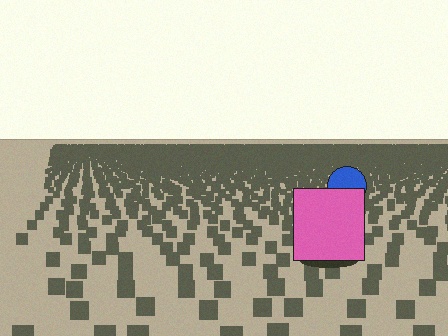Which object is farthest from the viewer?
The blue circle is farthest from the viewer. It appears smaller and the ground texture around it is denser.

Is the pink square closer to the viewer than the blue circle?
Yes. The pink square is closer — you can tell from the texture gradient: the ground texture is coarser near it.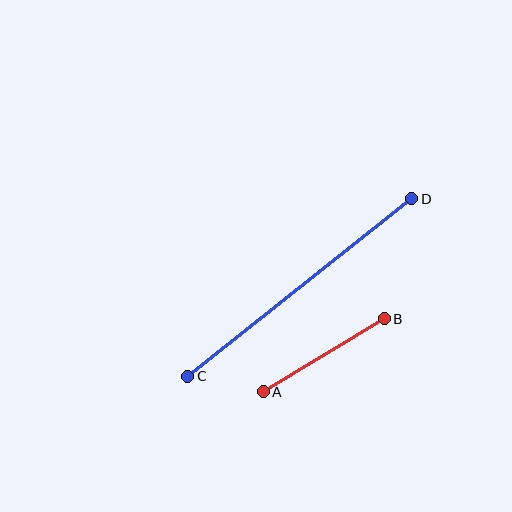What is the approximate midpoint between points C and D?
The midpoint is at approximately (300, 288) pixels.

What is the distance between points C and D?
The distance is approximately 286 pixels.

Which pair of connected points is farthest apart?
Points C and D are farthest apart.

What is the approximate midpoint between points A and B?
The midpoint is at approximately (324, 355) pixels.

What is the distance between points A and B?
The distance is approximately 141 pixels.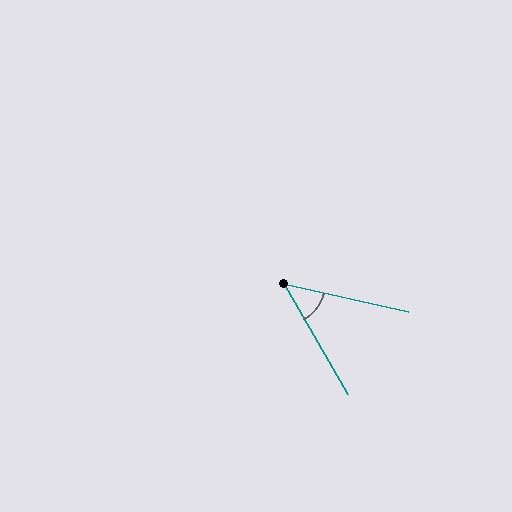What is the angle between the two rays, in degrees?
Approximately 47 degrees.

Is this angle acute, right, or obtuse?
It is acute.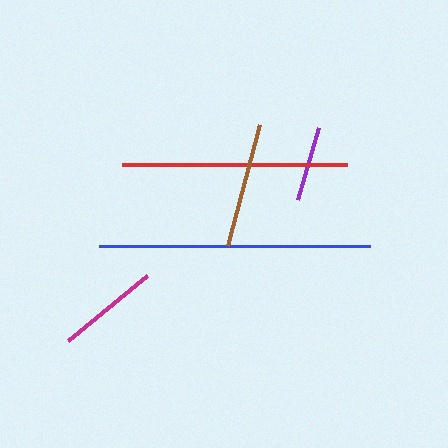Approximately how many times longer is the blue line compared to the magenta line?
The blue line is approximately 2.6 times the length of the magenta line.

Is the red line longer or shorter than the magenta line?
The red line is longer than the magenta line.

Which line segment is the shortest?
The purple line is the shortest at approximately 76 pixels.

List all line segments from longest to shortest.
From longest to shortest: blue, red, brown, magenta, purple.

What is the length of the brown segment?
The brown segment is approximately 125 pixels long.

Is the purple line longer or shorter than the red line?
The red line is longer than the purple line.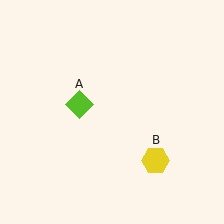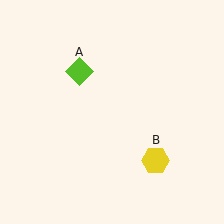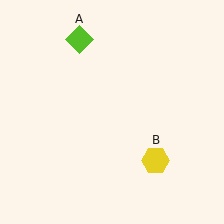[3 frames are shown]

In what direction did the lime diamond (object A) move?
The lime diamond (object A) moved up.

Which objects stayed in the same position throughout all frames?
Yellow hexagon (object B) remained stationary.